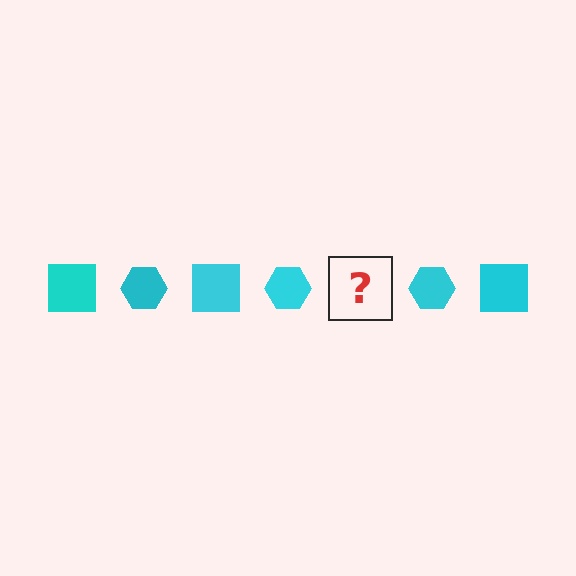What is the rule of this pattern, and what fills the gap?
The rule is that the pattern cycles through square, hexagon shapes in cyan. The gap should be filled with a cyan square.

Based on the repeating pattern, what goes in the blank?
The blank should be a cyan square.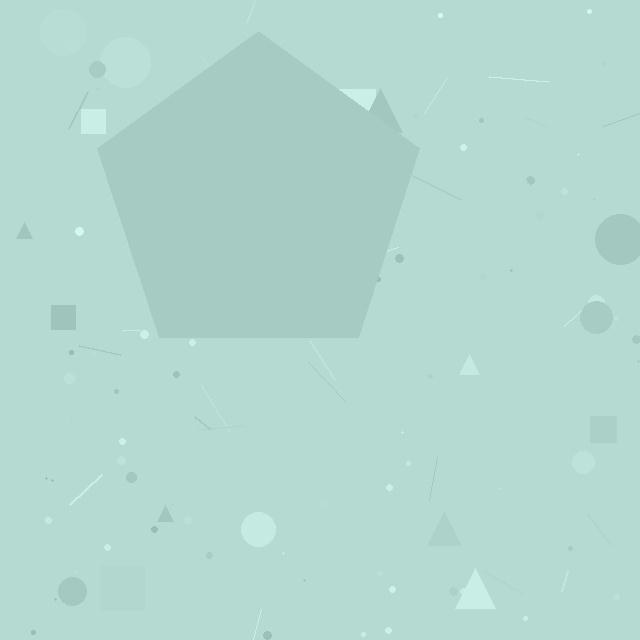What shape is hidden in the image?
A pentagon is hidden in the image.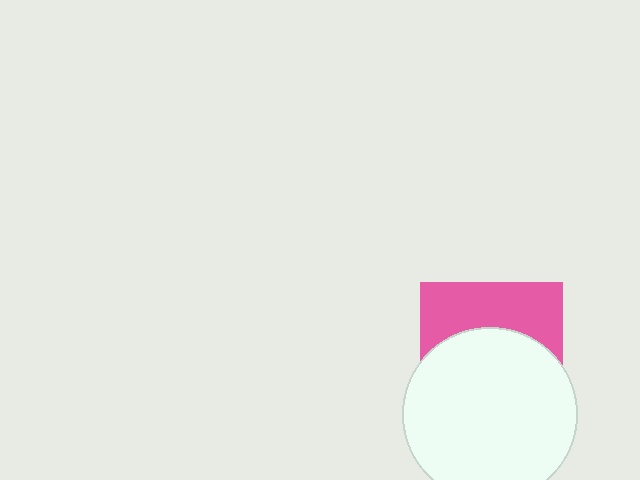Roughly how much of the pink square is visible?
A small part of it is visible (roughly 39%).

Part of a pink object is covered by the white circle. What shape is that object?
It is a square.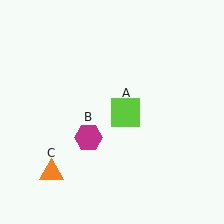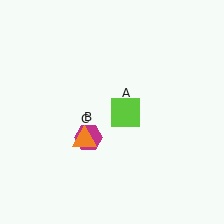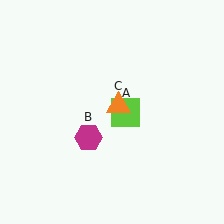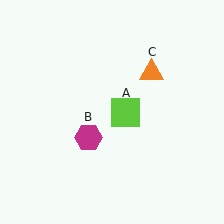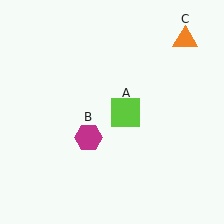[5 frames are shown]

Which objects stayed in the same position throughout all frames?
Lime square (object A) and magenta hexagon (object B) remained stationary.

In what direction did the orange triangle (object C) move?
The orange triangle (object C) moved up and to the right.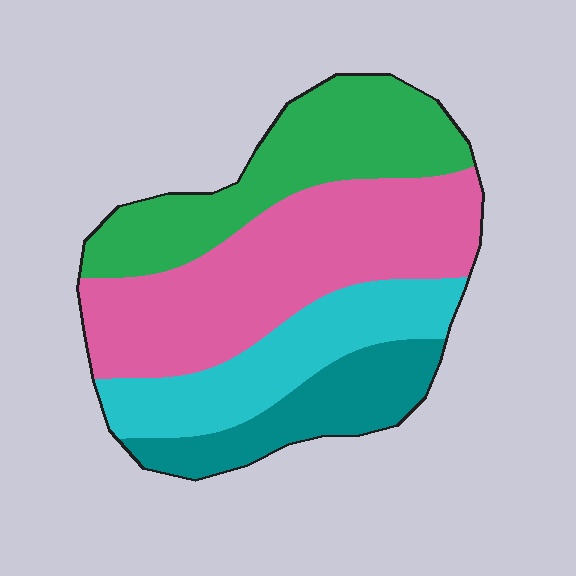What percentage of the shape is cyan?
Cyan covers about 20% of the shape.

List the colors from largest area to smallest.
From largest to smallest: pink, green, cyan, teal.